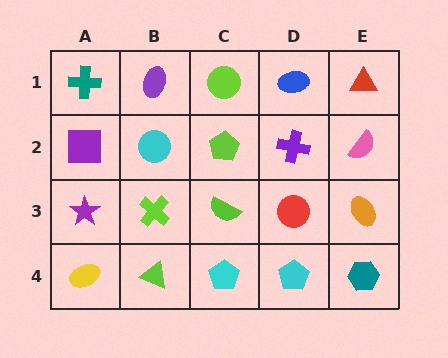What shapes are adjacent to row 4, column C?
A lime semicircle (row 3, column C), a lime triangle (row 4, column B), a cyan pentagon (row 4, column D).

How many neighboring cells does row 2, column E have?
3.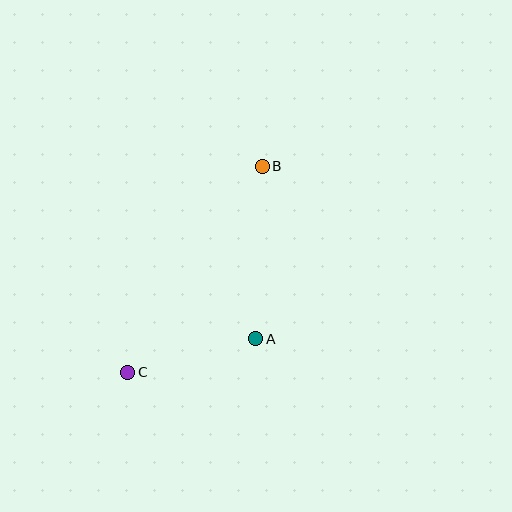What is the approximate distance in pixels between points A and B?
The distance between A and B is approximately 173 pixels.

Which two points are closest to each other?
Points A and C are closest to each other.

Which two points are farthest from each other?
Points B and C are farthest from each other.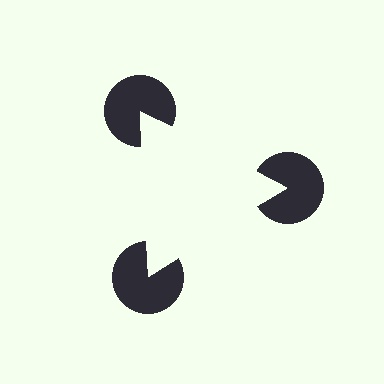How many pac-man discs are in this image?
There are 3 — one at each vertex of the illusory triangle.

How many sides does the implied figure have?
3 sides.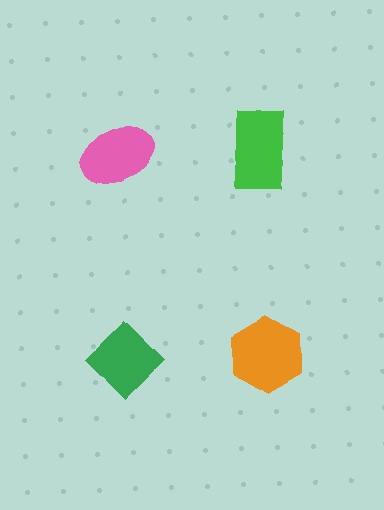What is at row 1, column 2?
A green rectangle.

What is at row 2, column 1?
A green diamond.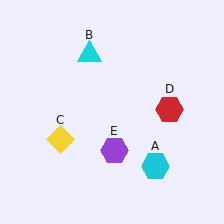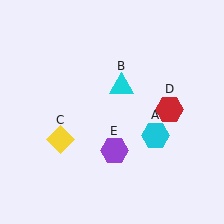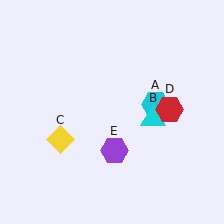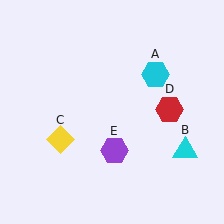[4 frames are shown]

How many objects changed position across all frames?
2 objects changed position: cyan hexagon (object A), cyan triangle (object B).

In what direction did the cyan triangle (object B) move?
The cyan triangle (object B) moved down and to the right.